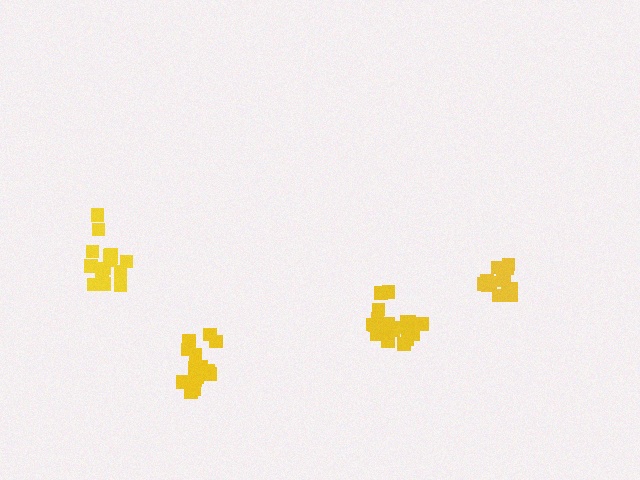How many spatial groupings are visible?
There are 4 spatial groupings.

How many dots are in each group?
Group 1: 16 dots, Group 2: 16 dots, Group 3: 15 dots, Group 4: 21 dots (68 total).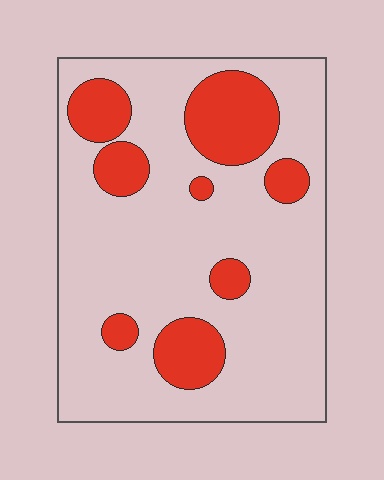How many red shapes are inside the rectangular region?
8.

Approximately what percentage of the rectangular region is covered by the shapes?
Approximately 20%.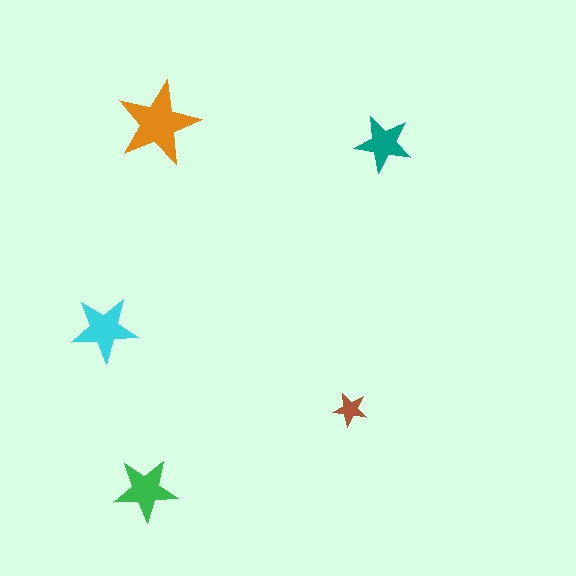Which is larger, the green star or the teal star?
The green one.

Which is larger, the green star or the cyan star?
The cyan one.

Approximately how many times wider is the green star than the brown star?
About 2 times wider.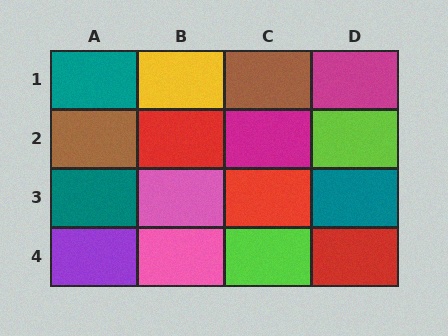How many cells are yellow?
1 cell is yellow.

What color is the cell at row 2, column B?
Red.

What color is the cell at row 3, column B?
Pink.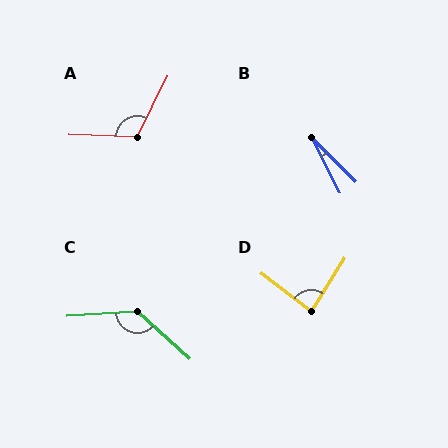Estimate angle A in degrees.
Approximately 114 degrees.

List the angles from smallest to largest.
B (18°), D (84°), A (114°), C (135°).